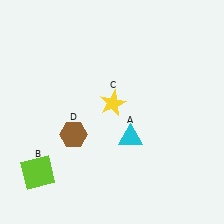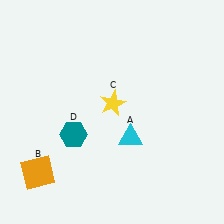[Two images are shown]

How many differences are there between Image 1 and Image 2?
There are 2 differences between the two images.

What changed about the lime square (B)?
In Image 1, B is lime. In Image 2, it changed to orange.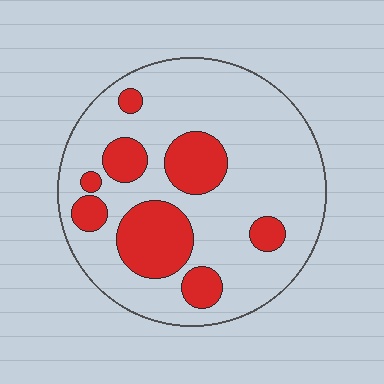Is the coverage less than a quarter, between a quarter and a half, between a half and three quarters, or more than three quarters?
Less than a quarter.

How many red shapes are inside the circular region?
8.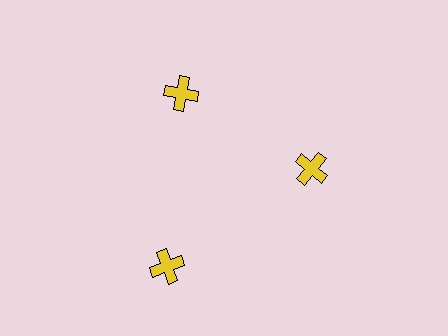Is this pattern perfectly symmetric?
No. The 3 yellow crosses are arranged in a ring, but one element near the 7 o'clock position is pushed outward from the center, breaking the 3-fold rotational symmetry.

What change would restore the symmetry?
The symmetry would be restored by moving it inward, back onto the ring so that all 3 crosses sit at equal angles and equal distance from the center.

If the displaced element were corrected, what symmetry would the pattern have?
It would have 3-fold rotational symmetry — the pattern would map onto itself every 120 degrees.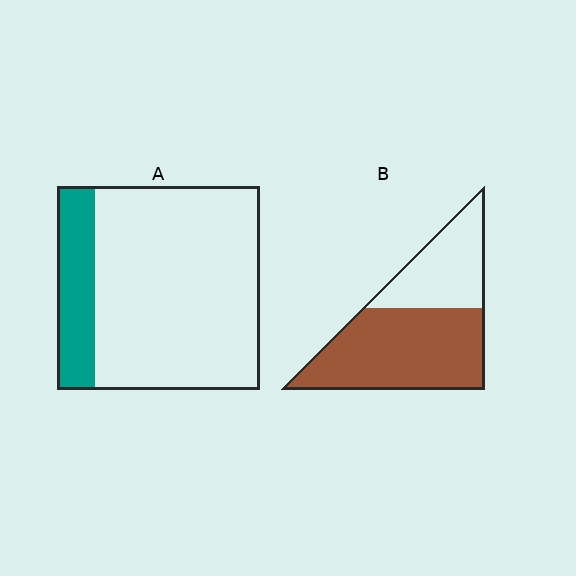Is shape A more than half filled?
No.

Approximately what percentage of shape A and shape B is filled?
A is approximately 20% and B is approximately 65%.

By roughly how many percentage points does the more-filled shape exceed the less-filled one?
By roughly 45 percentage points (B over A).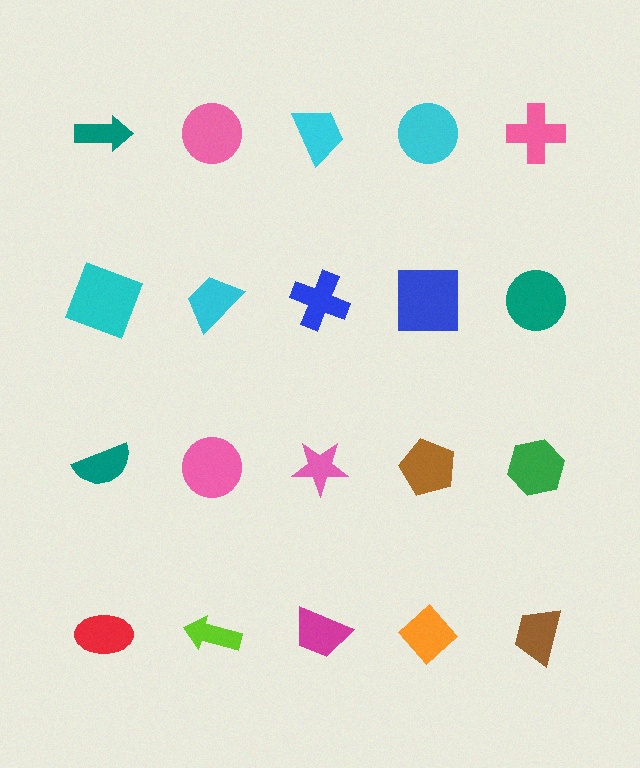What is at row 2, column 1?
A cyan square.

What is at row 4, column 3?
A magenta trapezoid.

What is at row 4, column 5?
A brown trapezoid.